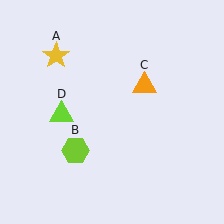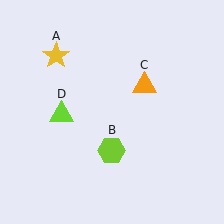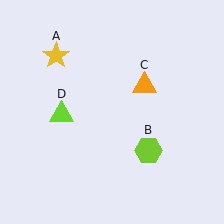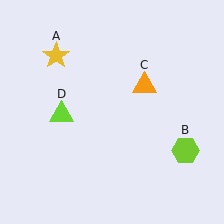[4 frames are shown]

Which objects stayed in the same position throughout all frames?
Yellow star (object A) and orange triangle (object C) and lime triangle (object D) remained stationary.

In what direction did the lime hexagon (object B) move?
The lime hexagon (object B) moved right.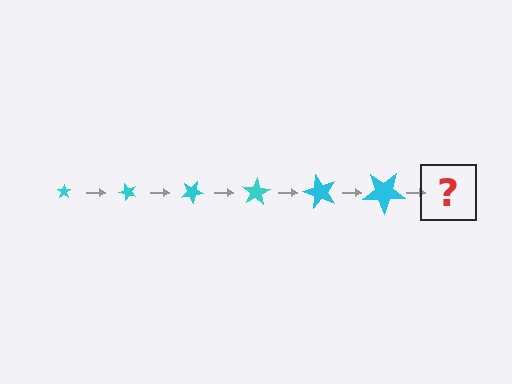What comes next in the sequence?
The next element should be a star, larger than the previous one and rotated 300 degrees from the start.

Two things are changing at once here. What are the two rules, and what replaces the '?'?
The two rules are that the star grows larger each step and it rotates 50 degrees each step. The '?' should be a star, larger than the previous one and rotated 300 degrees from the start.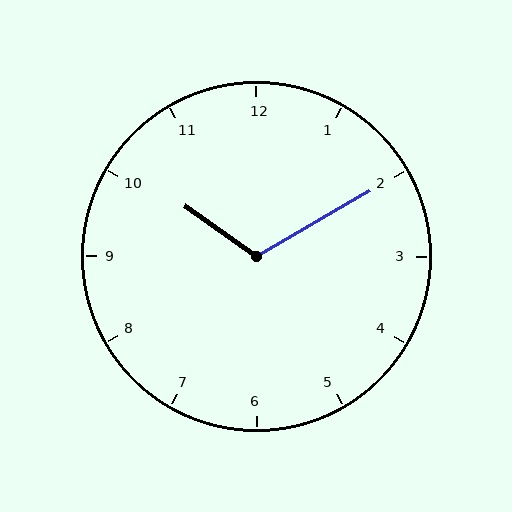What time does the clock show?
10:10.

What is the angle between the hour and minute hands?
Approximately 115 degrees.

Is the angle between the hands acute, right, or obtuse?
It is obtuse.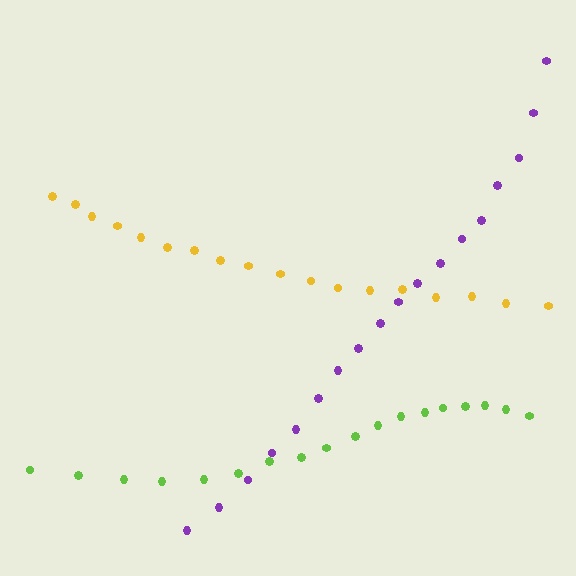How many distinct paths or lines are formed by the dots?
There are 3 distinct paths.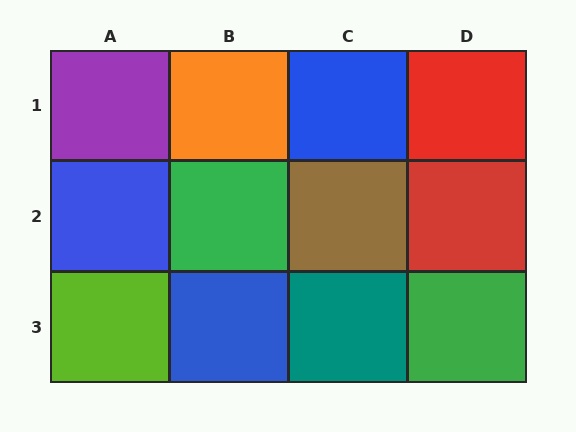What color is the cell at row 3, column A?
Lime.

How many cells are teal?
1 cell is teal.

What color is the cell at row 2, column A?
Blue.